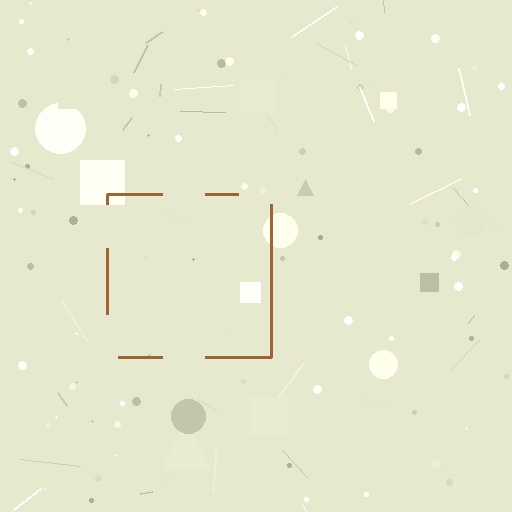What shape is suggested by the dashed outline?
The dashed outline suggests a square.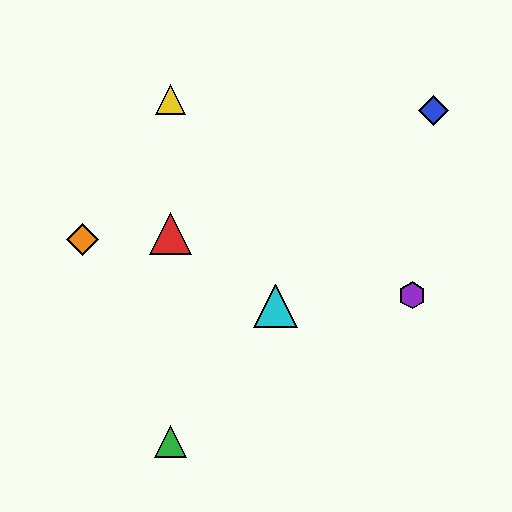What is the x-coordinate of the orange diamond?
The orange diamond is at x≈82.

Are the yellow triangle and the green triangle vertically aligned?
Yes, both are at x≈170.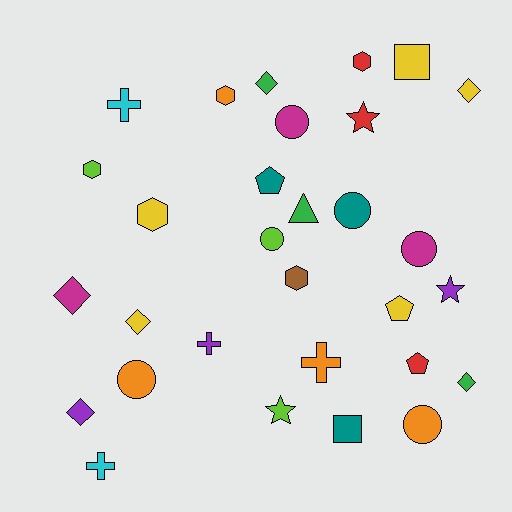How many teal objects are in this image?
There are 3 teal objects.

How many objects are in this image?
There are 30 objects.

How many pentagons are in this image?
There are 3 pentagons.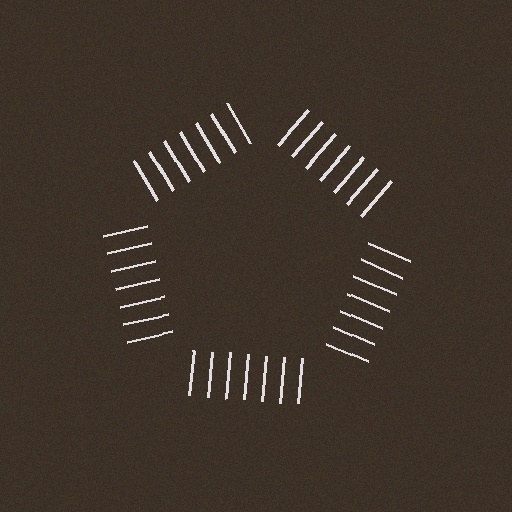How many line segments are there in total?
35 — 7 along each of the 5 edges.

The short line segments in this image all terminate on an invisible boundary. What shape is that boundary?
An illusory pentagon — the line segments terminate on its edges but no continuous stroke is drawn.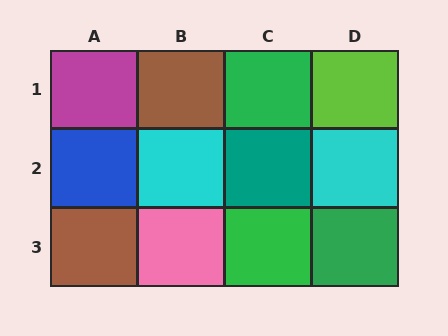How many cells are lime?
1 cell is lime.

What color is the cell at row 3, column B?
Pink.